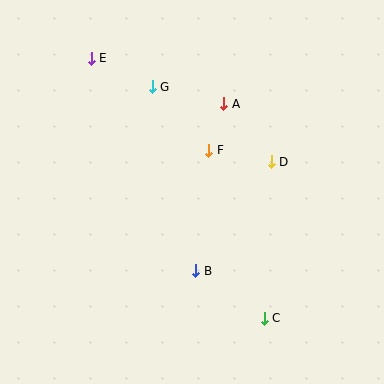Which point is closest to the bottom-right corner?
Point C is closest to the bottom-right corner.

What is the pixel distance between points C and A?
The distance between C and A is 218 pixels.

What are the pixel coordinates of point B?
Point B is at (196, 271).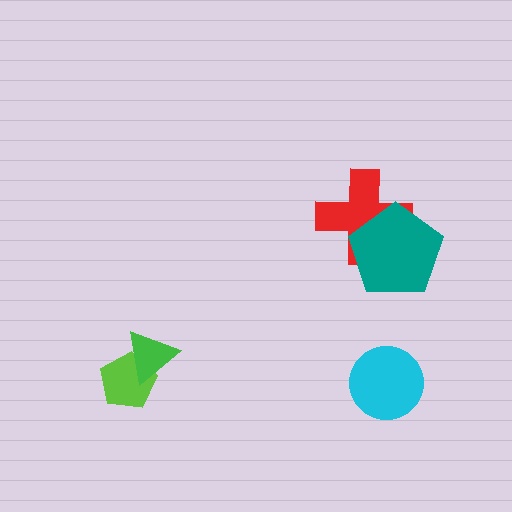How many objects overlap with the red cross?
1 object overlaps with the red cross.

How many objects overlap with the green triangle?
1 object overlaps with the green triangle.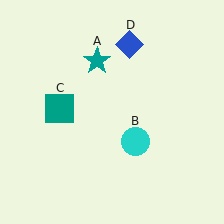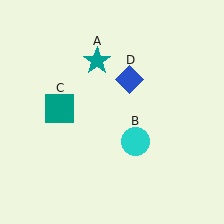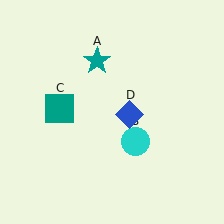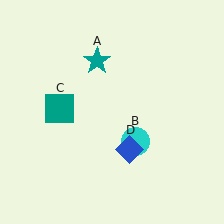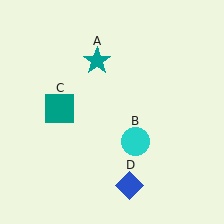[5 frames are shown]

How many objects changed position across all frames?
1 object changed position: blue diamond (object D).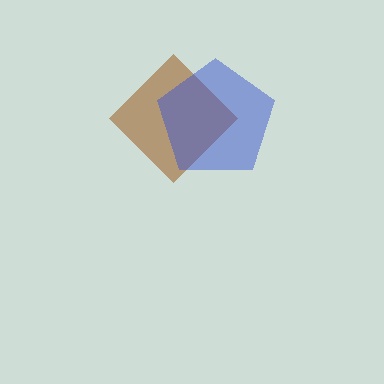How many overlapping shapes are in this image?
There are 2 overlapping shapes in the image.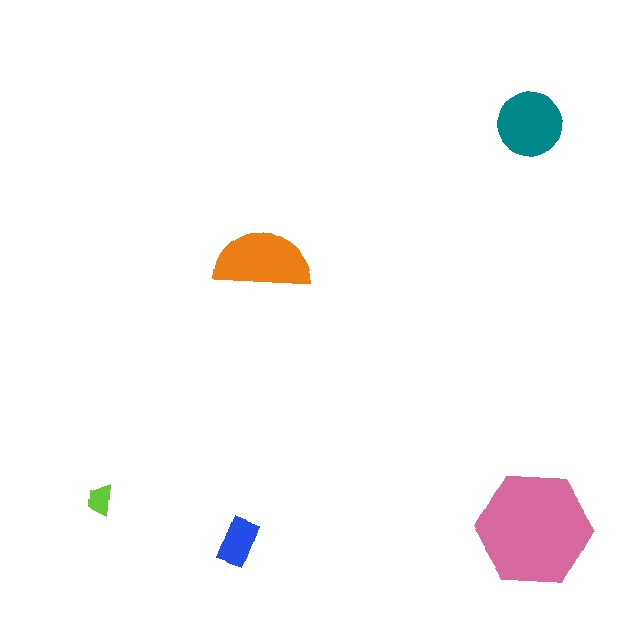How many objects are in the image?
There are 5 objects in the image.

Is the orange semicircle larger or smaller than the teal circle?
Larger.